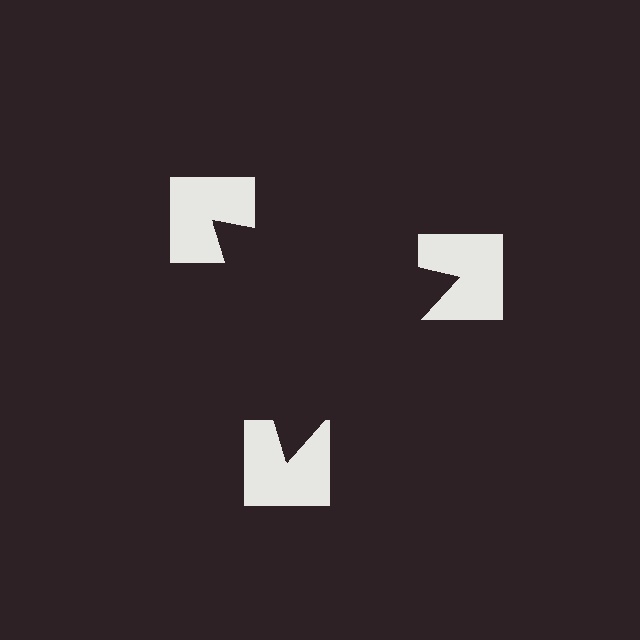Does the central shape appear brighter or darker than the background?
It typically appears slightly darker than the background, even though no actual brightness change is drawn.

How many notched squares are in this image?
There are 3 — one at each vertex of the illusory triangle.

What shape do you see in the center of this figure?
An illusory triangle — its edges are inferred from the aligned wedge cuts in the notched squares, not physically drawn.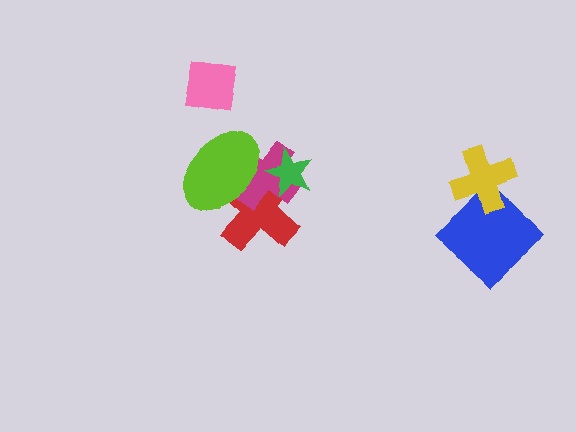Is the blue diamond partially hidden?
Yes, it is partially covered by another shape.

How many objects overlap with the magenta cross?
3 objects overlap with the magenta cross.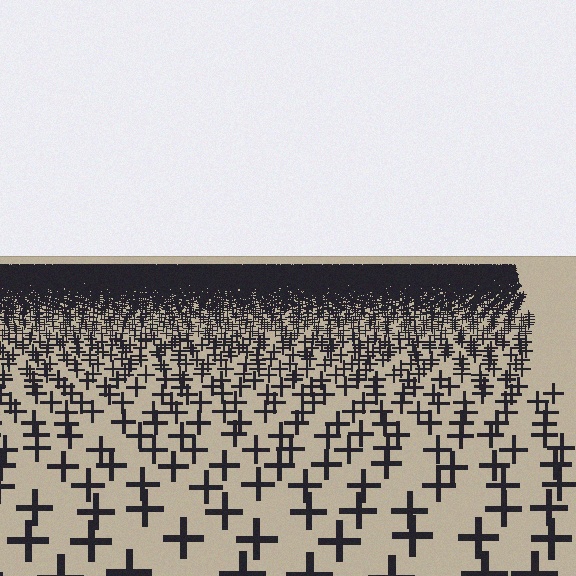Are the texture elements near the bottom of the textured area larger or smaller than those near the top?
Larger. Near the bottom, elements are closer to the viewer and appear at a bigger on-screen size.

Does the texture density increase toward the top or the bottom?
Density increases toward the top.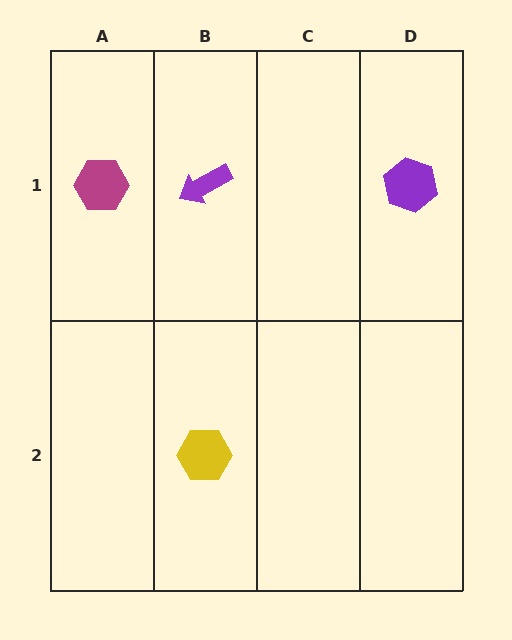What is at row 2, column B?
A yellow hexagon.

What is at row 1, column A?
A magenta hexagon.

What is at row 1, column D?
A purple hexagon.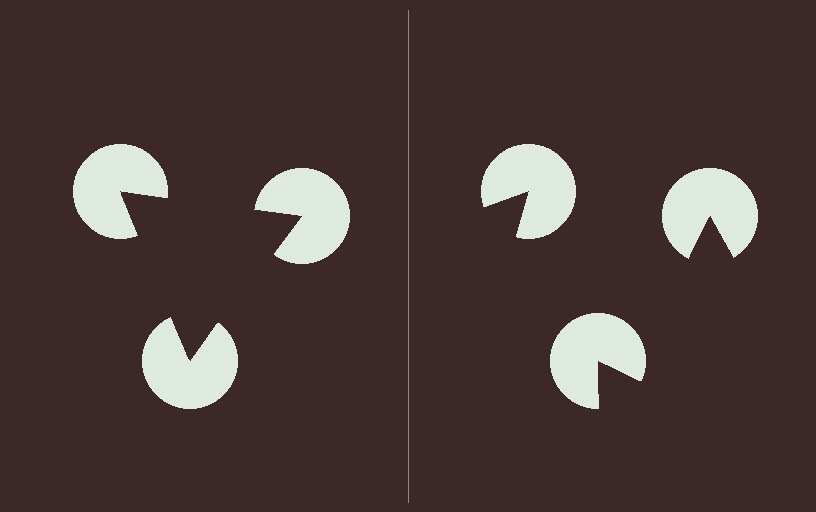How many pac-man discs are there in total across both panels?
6 — 3 on each side.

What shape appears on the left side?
An illusory triangle.